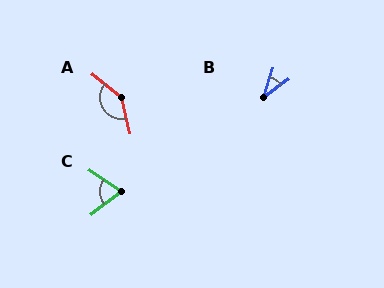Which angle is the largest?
A, at approximately 142 degrees.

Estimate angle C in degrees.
Approximately 70 degrees.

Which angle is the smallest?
B, at approximately 36 degrees.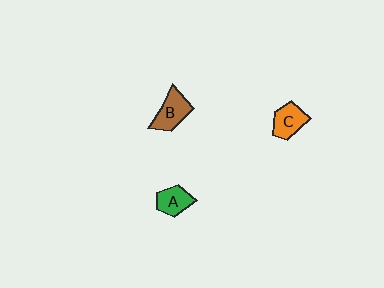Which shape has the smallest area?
Shape A (green).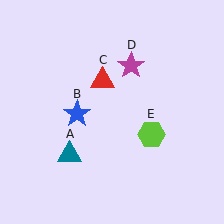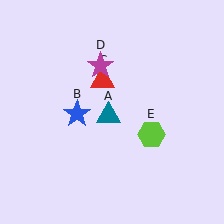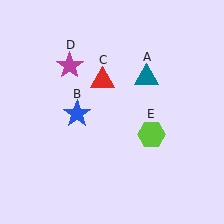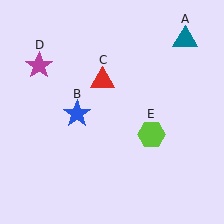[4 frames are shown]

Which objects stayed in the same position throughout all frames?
Blue star (object B) and red triangle (object C) and lime hexagon (object E) remained stationary.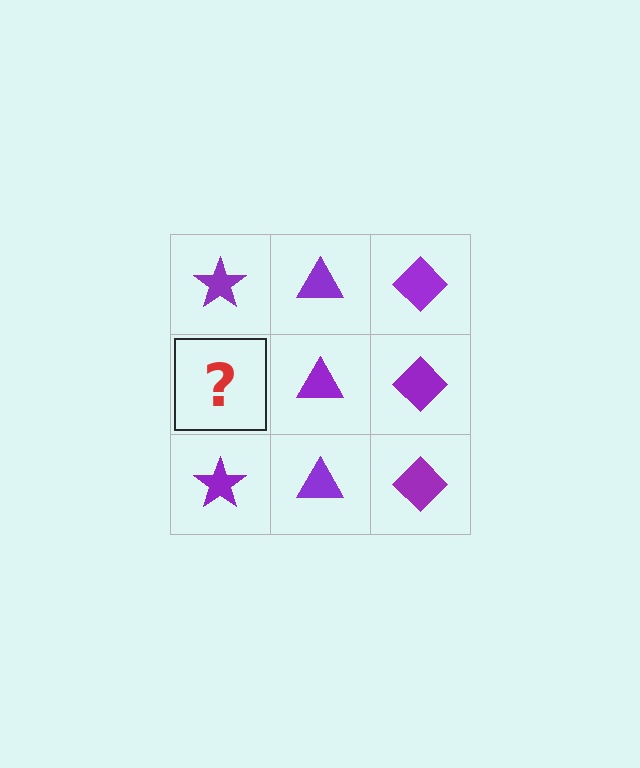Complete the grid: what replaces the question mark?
The question mark should be replaced with a purple star.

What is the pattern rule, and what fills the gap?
The rule is that each column has a consistent shape. The gap should be filled with a purple star.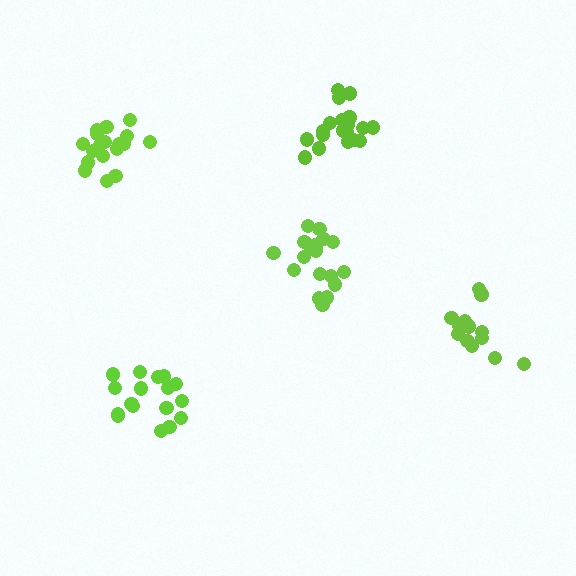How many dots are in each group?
Group 1: 17 dots, Group 2: 19 dots, Group 3: 14 dots, Group 4: 18 dots, Group 5: 18 dots (86 total).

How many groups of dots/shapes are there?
There are 5 groups.